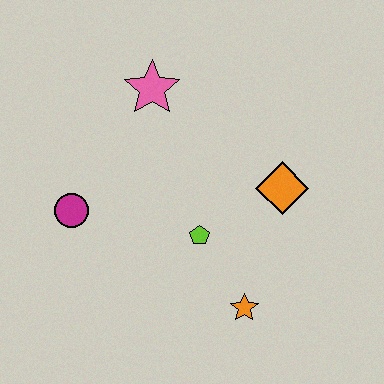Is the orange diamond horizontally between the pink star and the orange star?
No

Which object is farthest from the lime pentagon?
The pink star is farthest from the lime pentagon.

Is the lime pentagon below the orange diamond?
Yes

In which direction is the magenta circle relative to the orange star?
The magenta circle is to the left of the orange star.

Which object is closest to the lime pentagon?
The orange star is closest to the lime pentagon.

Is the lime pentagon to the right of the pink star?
Yes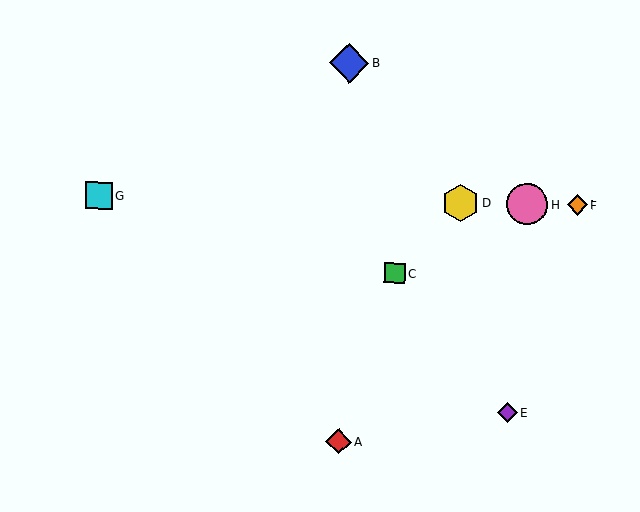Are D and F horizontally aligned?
Yes, both are at y≈203.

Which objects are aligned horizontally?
Objects D, F, G, H are aligned horizontally.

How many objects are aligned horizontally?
4 objects (D, F, G, H) are aligned horizontally.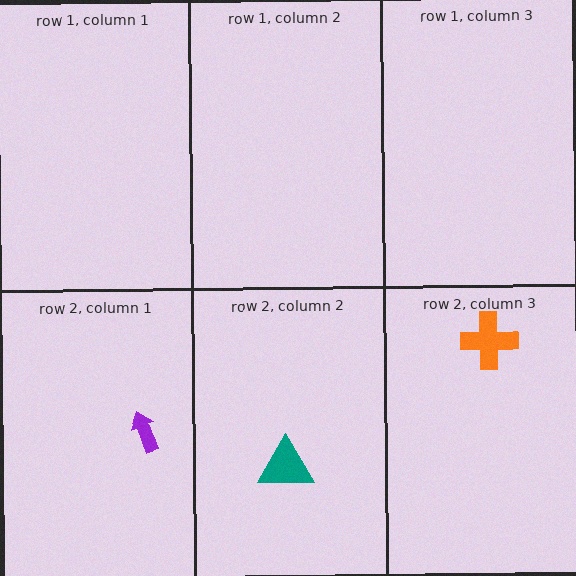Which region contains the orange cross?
The row 2, column 3 region.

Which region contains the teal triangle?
The row 2, column 2 region.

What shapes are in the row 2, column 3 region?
The orange cross.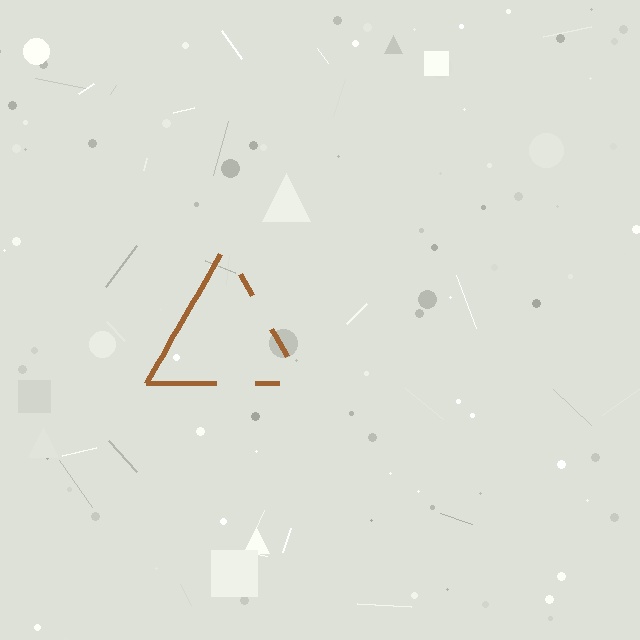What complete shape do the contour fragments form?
The contour fragments form a triangle.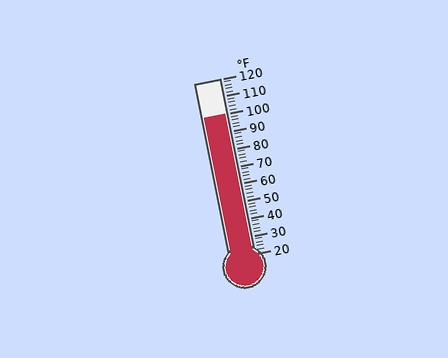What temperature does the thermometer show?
The thermometer shows approximately 100°F.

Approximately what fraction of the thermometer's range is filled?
The thermometer is filled to approximately 80% of its range.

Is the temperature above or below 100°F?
The temperature is at 100°F.